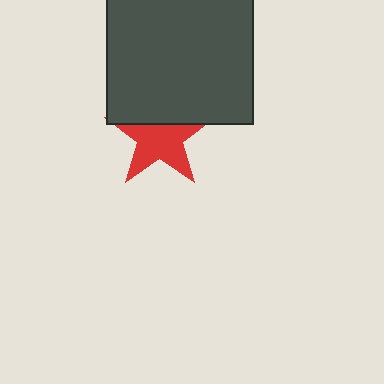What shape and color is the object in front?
The object in front is a dark gray square.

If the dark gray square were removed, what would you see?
You would see the complete red star.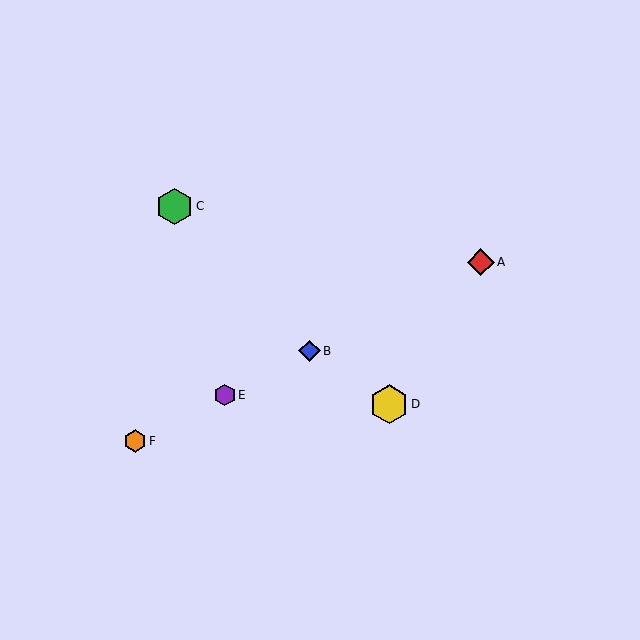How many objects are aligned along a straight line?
4 objects (A, B, E, F) are aligned along a straight line.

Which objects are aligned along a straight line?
Objects A, B, E, F are aligned along a straight line.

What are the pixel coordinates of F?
Object F is at (135, 441).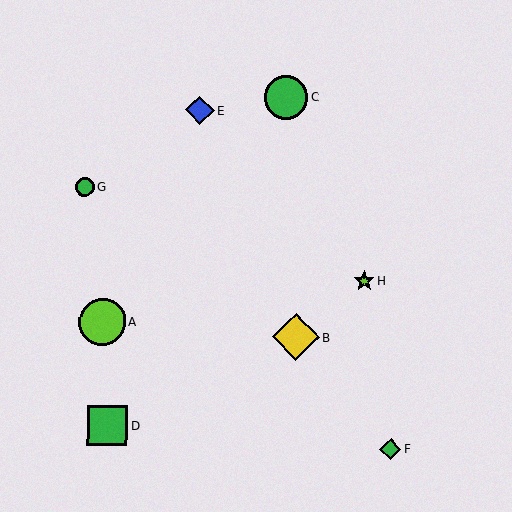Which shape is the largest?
The yellow diamond (labeled B) is the largest.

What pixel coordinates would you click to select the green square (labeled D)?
Click at (107, 426) to select the green square D.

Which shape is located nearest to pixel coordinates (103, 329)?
The lime circle (labeled A) at (102, 322) is nearest to that location.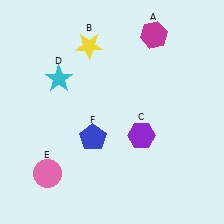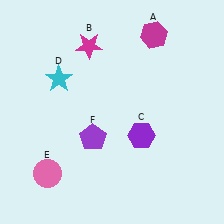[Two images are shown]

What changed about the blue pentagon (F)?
In Image 1, F is blue. In Image 2, it changed to purple.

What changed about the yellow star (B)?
In Image 1, B is yellow. In Image 2, it changed to magenta.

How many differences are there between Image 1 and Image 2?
There are 2 differences between the two images.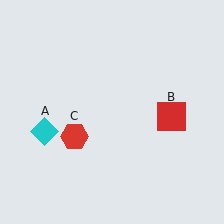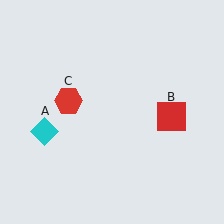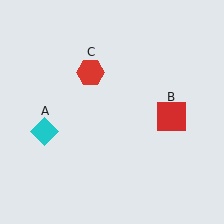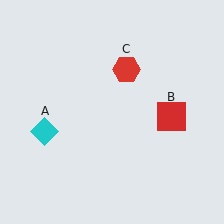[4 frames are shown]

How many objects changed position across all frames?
1 object changed position: red hexagon (object C).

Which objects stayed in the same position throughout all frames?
Cyan diamond (object A) and red square (object B) remained stationary.